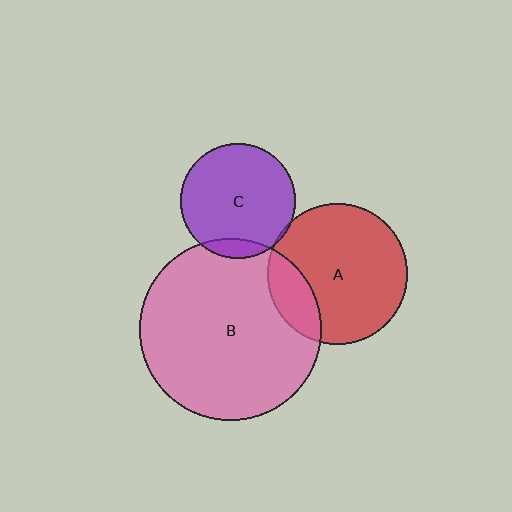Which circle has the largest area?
Circle B (pink).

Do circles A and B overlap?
Yes.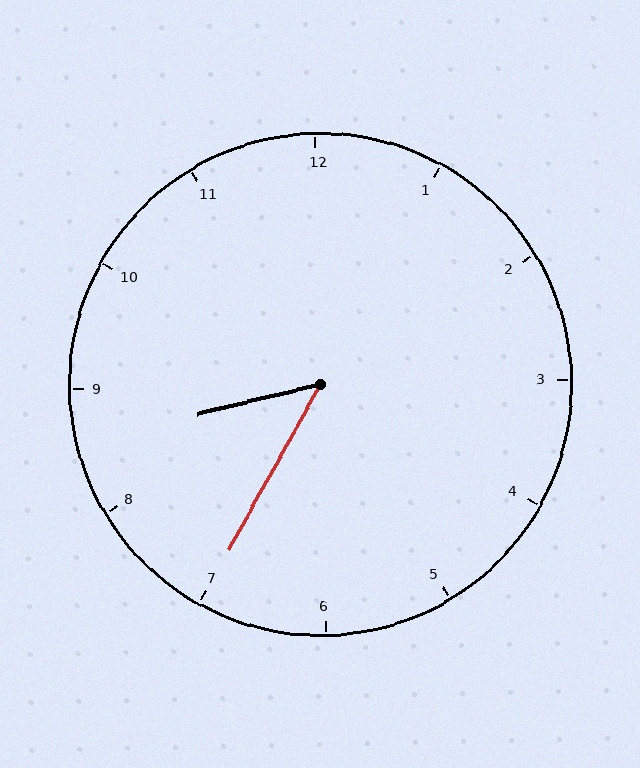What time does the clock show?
8:35.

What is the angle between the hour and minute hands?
Approximately 48 degrees.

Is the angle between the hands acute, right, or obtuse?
It is acute.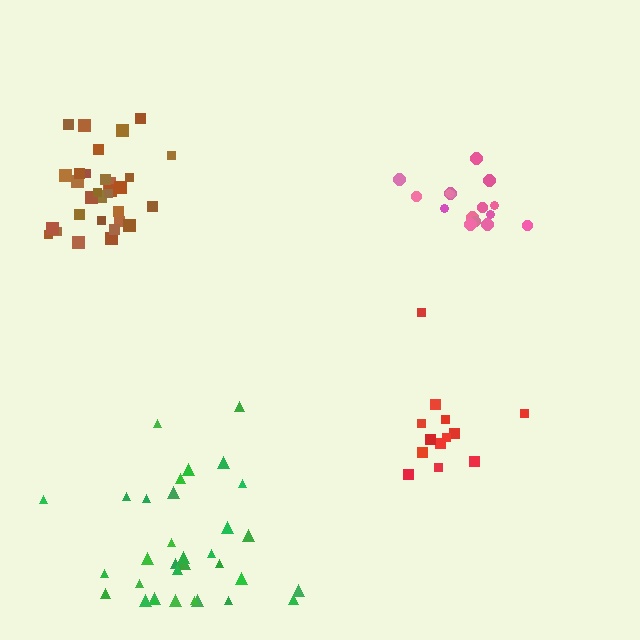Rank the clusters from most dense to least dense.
brown, pink, green, red.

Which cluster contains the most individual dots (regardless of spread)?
Green (34).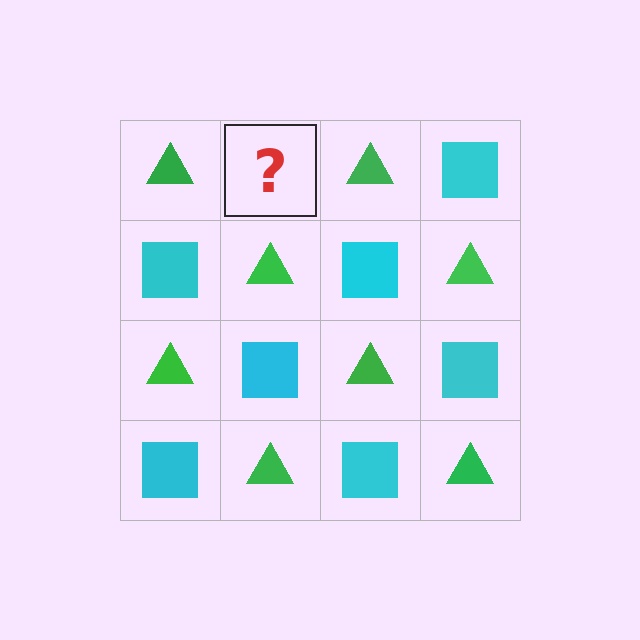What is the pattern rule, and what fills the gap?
The rule is that it alternates green triangle and cyan square in a checkerboard pattern. The gap should be filled with a cyan square.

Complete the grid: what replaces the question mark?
The question mark should be replaced with a cyan square.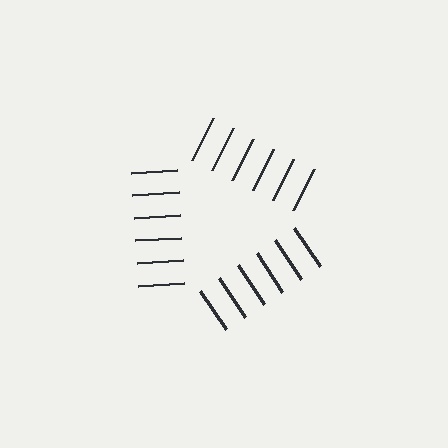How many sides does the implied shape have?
3 sides — the line-ends trace a triangle.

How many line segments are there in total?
18 — 6 along each of the 3 edges.